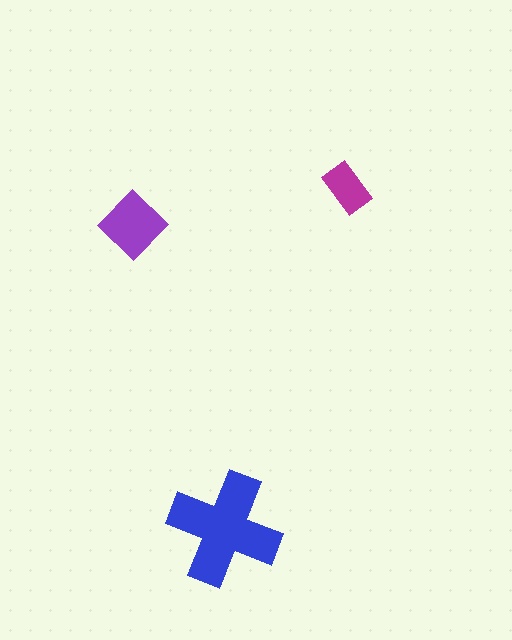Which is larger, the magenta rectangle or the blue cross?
The blue cross.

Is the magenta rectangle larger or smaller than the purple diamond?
Smaller.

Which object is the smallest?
The magenta rectangle.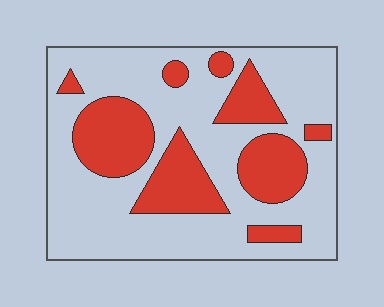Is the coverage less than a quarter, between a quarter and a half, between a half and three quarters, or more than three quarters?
Between a quarter and a half.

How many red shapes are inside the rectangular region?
9.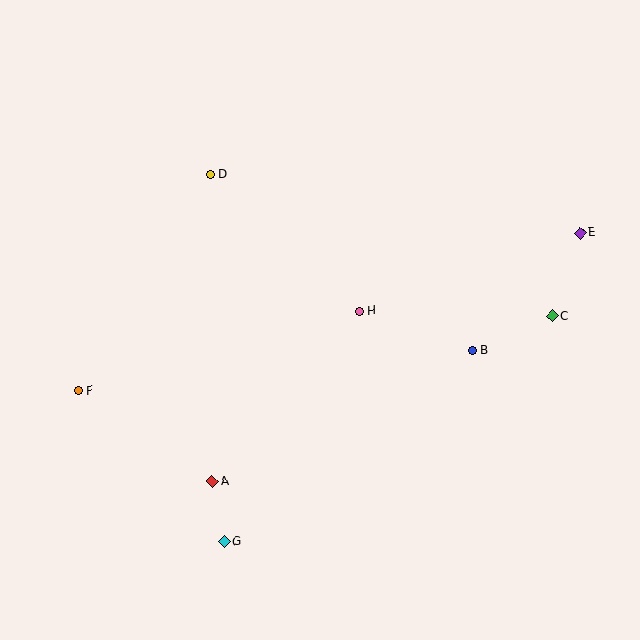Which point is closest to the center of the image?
Point H at (359, 311) is closest to the center.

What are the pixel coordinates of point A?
Point A is at (212, 481).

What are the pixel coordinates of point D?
Point D is at (210, 174).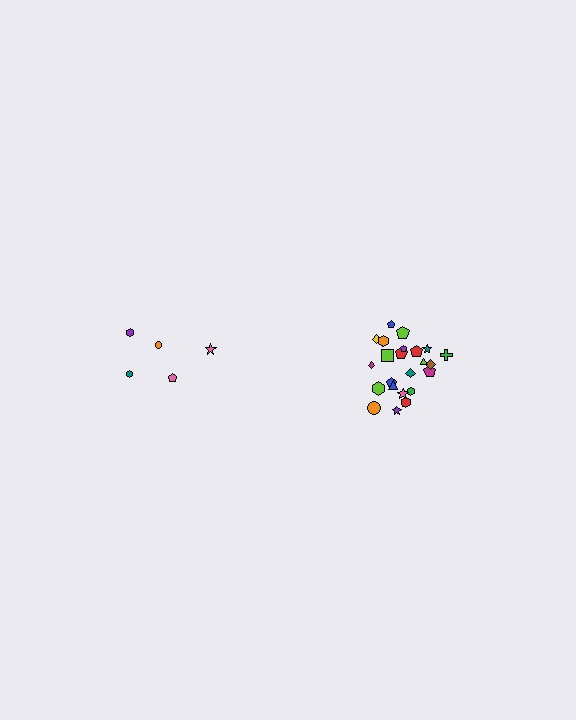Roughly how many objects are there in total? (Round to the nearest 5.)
Roughly 30 objects in total.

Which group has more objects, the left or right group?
The right group.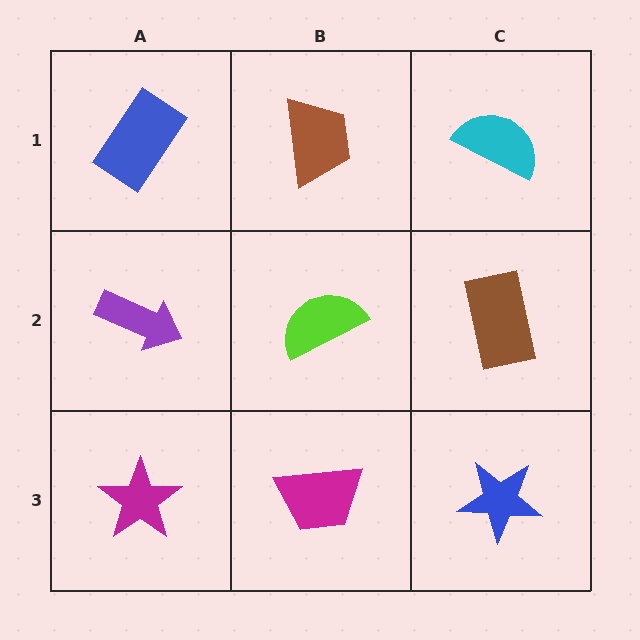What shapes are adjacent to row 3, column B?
A lime semicircle (row 2, column B), a magenta star (row 3, column A), a blue star (row 3, column C).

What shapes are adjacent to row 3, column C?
A brown rectangle (row 2, column C), a magenta trapezoid (row 3, column B).